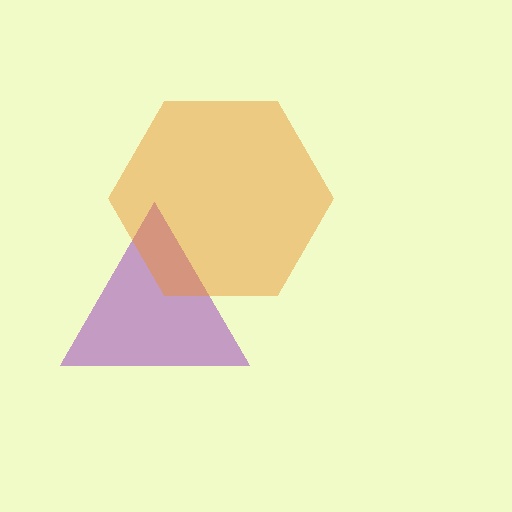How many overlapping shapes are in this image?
There are 2 overlapping shapes in the image.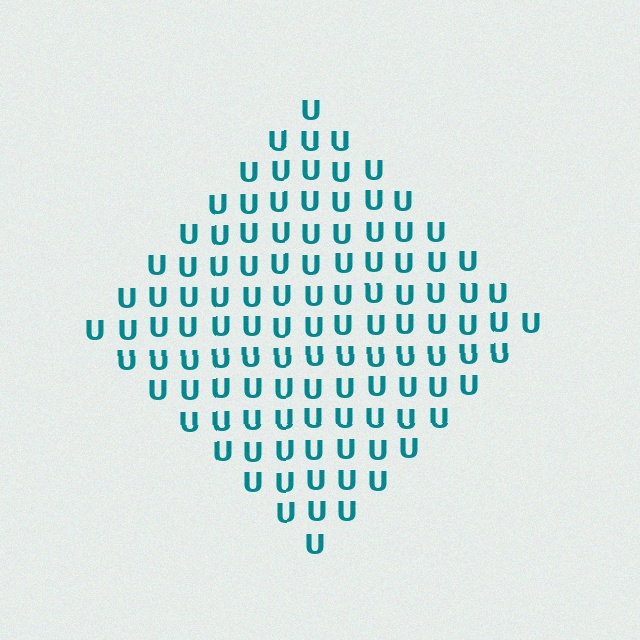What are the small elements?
The small elements are letter U's.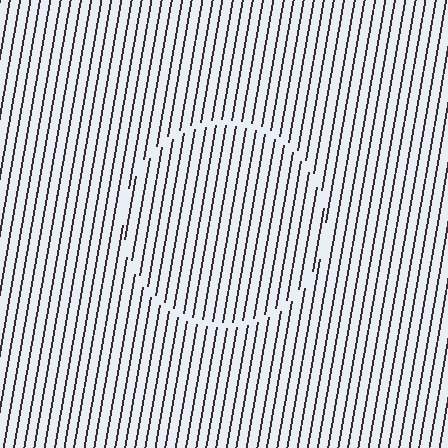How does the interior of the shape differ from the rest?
The interior of the shape contains the same grating, shifted by half a period — the contour is defined by the phase discontinuity where line-ends from the inner and outer gratings abut.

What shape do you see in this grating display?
An illusory circle. The interior of the shape contains the same grating, shifted by half a period — the contour is defined by the phase discontinuity where line-ends from the inner and outer gratings abut.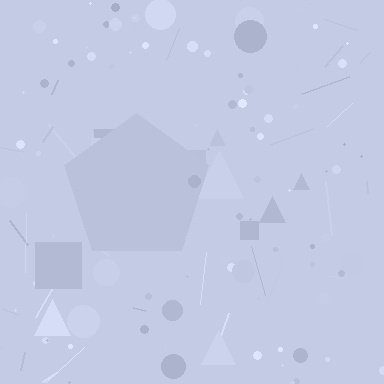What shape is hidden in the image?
A pentagon is hidden in the image.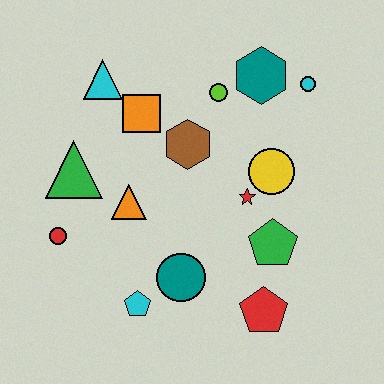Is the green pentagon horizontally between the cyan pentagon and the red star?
No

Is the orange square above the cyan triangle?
No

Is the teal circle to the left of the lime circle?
Yes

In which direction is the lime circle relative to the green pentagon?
The lime circle is above the green pentagon.